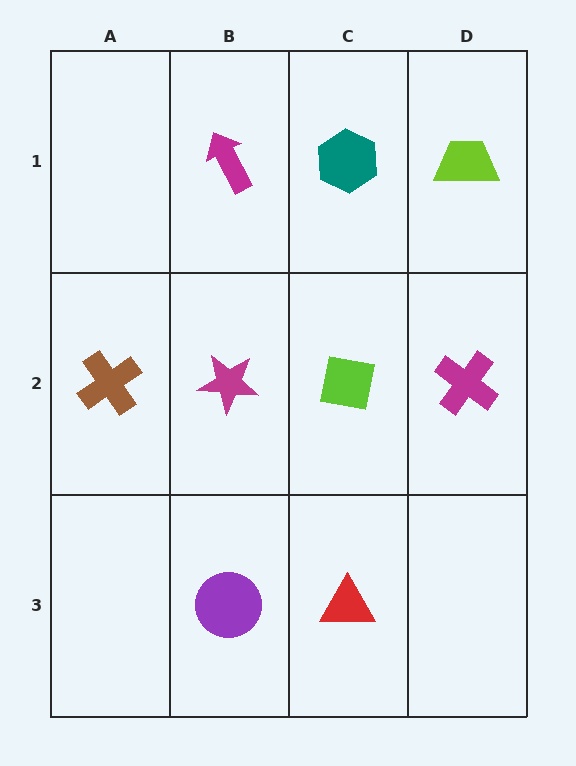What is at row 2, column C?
A lime square.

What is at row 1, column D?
A lime trapezoid.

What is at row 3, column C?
A red triangle.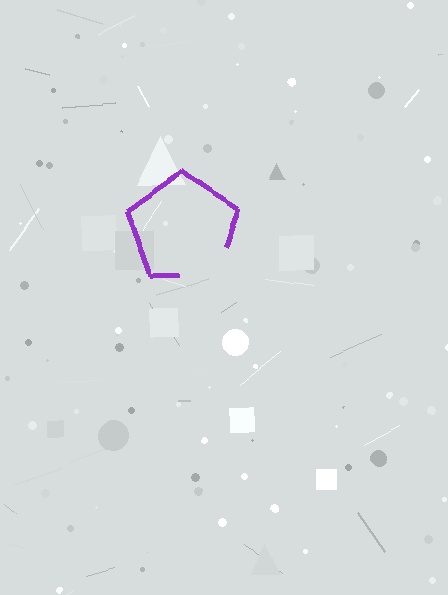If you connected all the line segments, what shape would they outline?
They would outline a pentagon.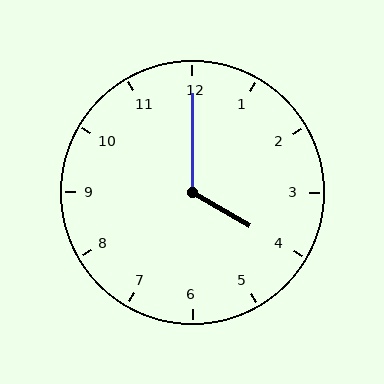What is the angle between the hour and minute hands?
Approximately 120 degrees.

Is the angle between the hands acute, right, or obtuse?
It is obtuse.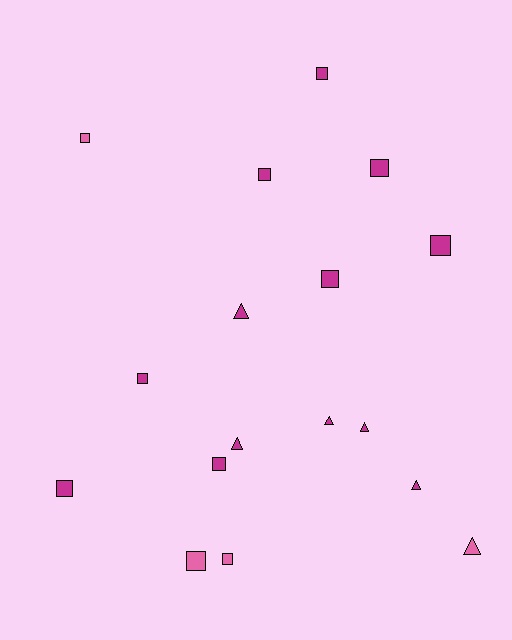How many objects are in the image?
There are 17 objects.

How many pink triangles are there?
There is 1 pink triangle.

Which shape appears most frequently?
Square, with 11 objects.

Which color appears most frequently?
Magenta, with 13 objects.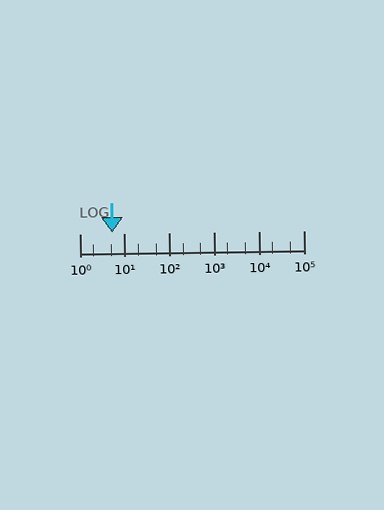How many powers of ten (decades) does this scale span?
The scale spans 5 decades, from 1 to 100000.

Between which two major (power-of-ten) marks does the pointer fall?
The pointer is between 1 and 10.